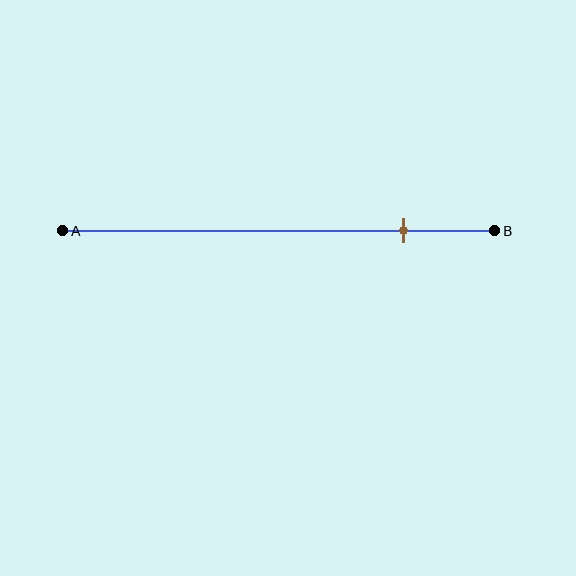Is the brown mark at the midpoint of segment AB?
No, the mark is at about 80% from A, not at the 50% midpoint.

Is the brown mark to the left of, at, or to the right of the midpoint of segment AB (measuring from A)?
The brown mark is to the right of the midpoint of segment AB.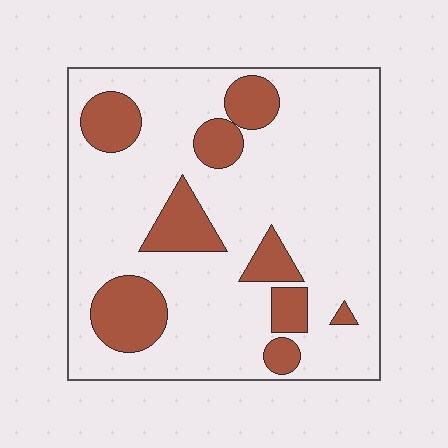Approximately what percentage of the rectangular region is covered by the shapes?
Approximately 20%.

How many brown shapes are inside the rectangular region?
9.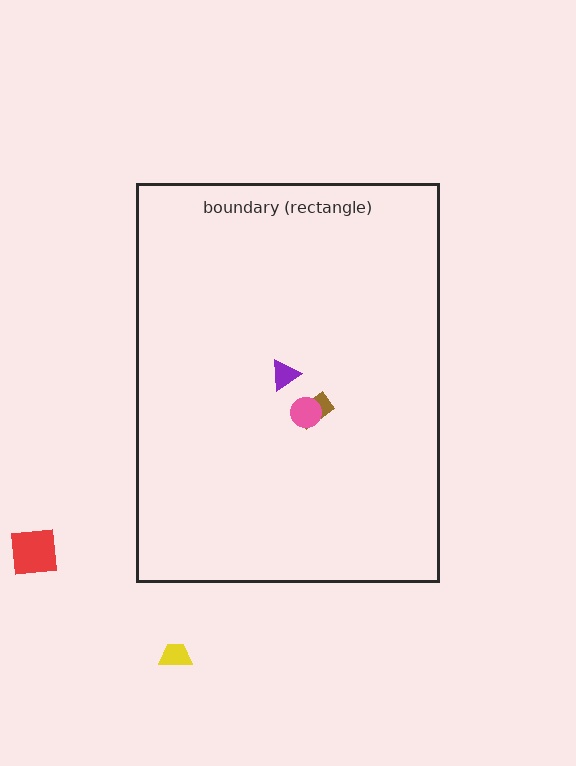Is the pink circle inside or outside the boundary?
Inside.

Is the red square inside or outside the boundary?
Outside.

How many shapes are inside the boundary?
3 inside, 2 outside.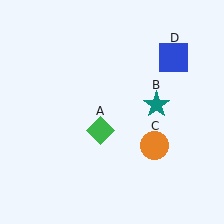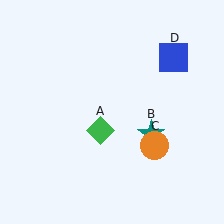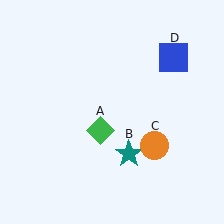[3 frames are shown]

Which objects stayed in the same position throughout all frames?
Green diamond (object A) and orange circle (object C) and blue square (object D) remained stationary.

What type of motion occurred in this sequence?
The teal star (object B) rotated clockwise around the center of the scene.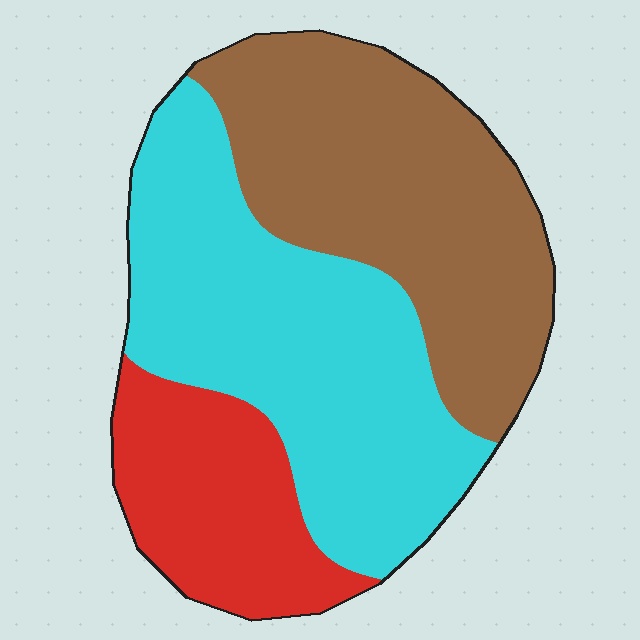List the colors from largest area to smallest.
From largest to smallest: cyan, brown, red.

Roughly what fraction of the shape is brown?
Brown takes up about three eighths (3/8) of the shape.